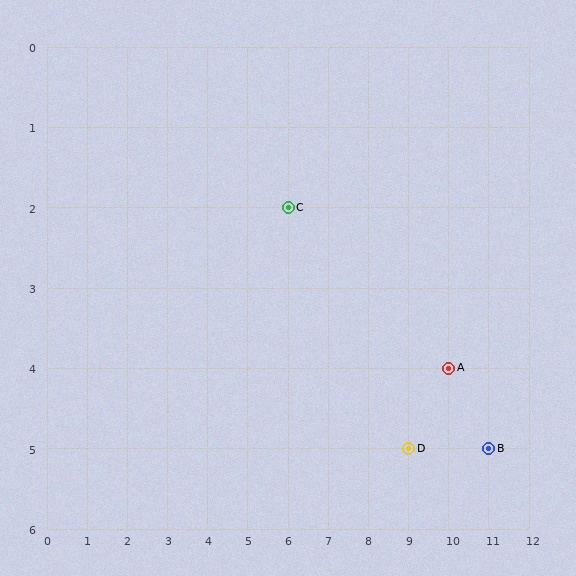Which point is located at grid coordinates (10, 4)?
Point A is at (10, 4).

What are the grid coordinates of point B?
Point B is at grid coordinates (11, 5).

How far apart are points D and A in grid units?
Points D and A are 1 column and 1 row apart (about 1.4 grid units diagonally).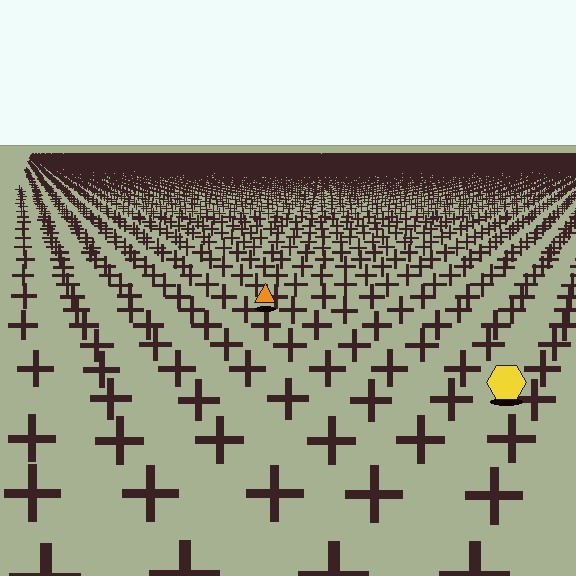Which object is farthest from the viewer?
The orange triangle is farthest from the viewer. It appears smaller and the ground texture around it is denser.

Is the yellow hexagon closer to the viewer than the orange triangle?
Yes. The yellow hexagon is closer — you can tell from the texture gradient: the ground texture is coarser near it.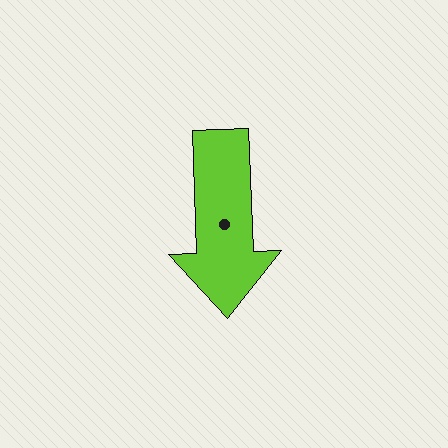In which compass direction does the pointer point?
South.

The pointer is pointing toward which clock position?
Roughly 6 o'clock.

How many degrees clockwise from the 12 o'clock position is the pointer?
Approximately 178 degrees.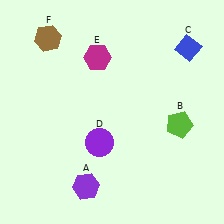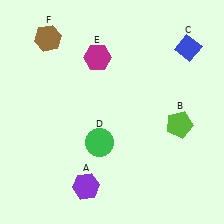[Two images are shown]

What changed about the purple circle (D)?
In Image 1, D is purple. In Image 2, it changed to green.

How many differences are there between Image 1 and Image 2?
There is 1 difference between the two images.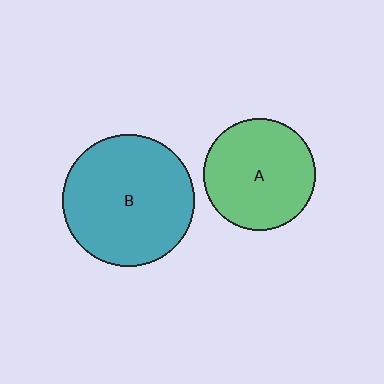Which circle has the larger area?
Circle B (teal).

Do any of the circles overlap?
No, none of the circles overlap.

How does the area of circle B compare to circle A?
Approximately 1.4 times.